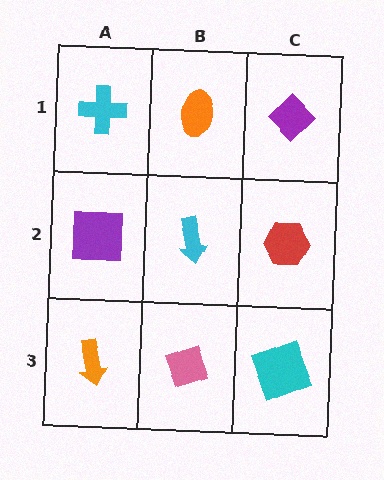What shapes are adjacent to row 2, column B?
An orange ellipse (row 1, column B), a pink diamond (row 3, column B), a purple square (row 2, column A), a red hexagon (row 2, column C).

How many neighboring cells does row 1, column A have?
2.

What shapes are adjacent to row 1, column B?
A cyan arrow (row 2, column B), a cyan cross (row 1, column A), a purple diamond (row 1, column C).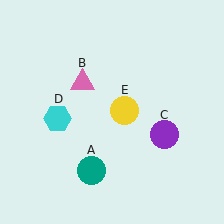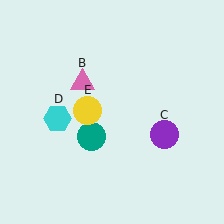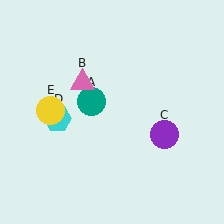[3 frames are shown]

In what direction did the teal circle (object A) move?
The teal circle (object A) moved up.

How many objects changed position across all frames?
2 objects changed position: teal circle (object A), yellow circle (object E).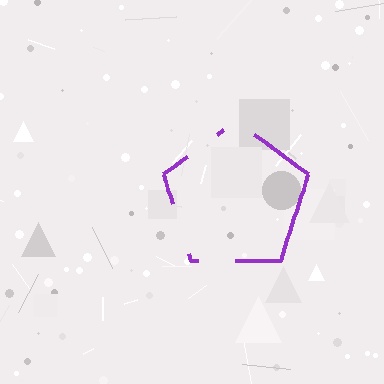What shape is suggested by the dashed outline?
The dashed outline suggests a pentagon.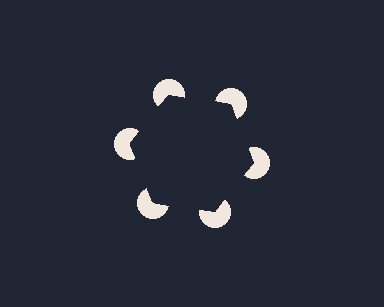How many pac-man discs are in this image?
There are 6 — one at each vertex of the illusory hexagon.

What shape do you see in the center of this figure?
An illusory hexagon — its edges are inferred from the aligned wedge cuts in the pac-man discs, not physically drawn.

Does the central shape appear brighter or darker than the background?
It typically appears slightly darker than the background, even though no actual brightness change is drawn.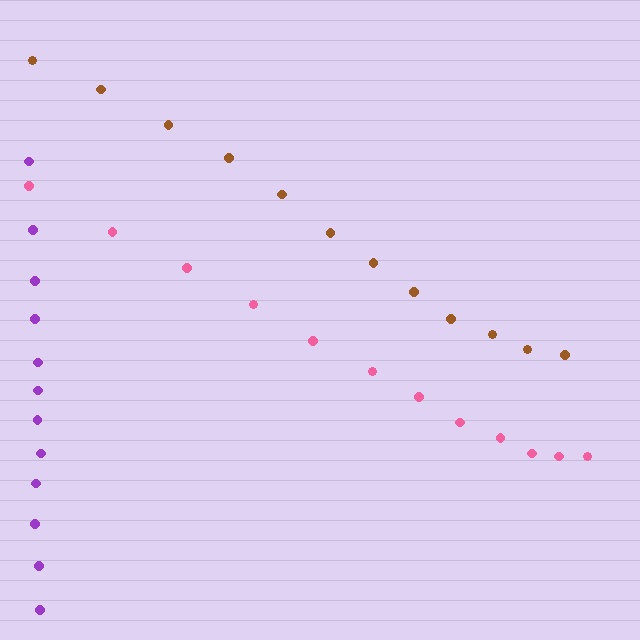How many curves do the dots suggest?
There are 3 distinct paths.